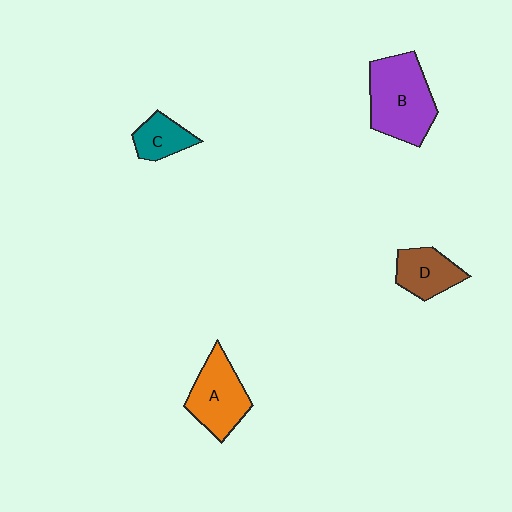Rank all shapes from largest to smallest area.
From largest to smallest: B (purple), A (orange), D (brown), C (teal).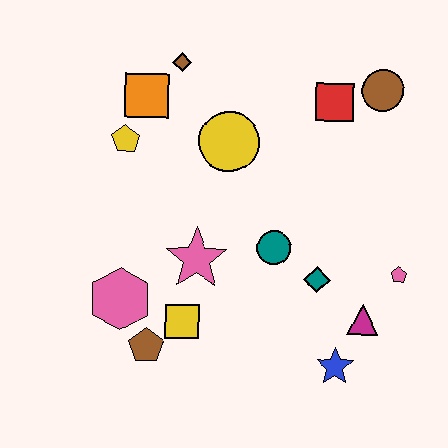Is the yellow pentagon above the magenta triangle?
Yes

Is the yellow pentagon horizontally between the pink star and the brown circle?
No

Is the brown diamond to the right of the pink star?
No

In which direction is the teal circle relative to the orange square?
The teal circle is below the orange square.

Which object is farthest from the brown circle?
The brown pentagon is farthest from the brown circle.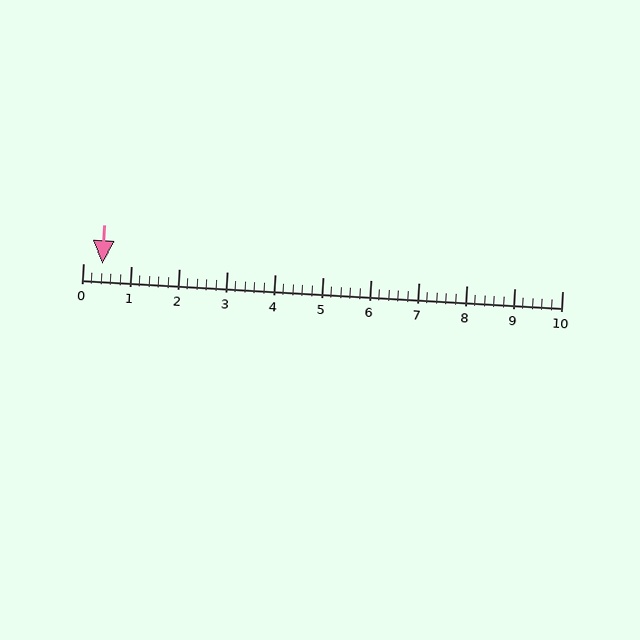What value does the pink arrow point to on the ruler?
The pink arrow points to approximately 0.4.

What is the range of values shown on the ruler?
The ruler shows values from 0 to 10.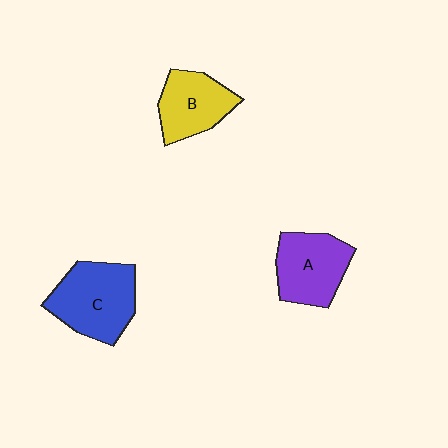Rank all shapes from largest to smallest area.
From largest to smallest: C (blue), A (purple), B (yellow).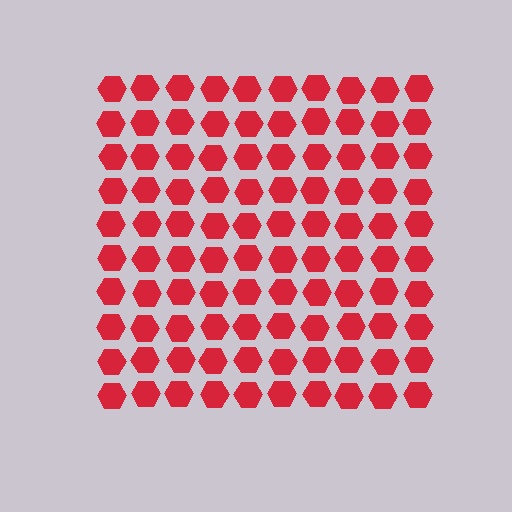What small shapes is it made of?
It is made of small hexagons.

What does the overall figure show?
The overall figure shows a square.